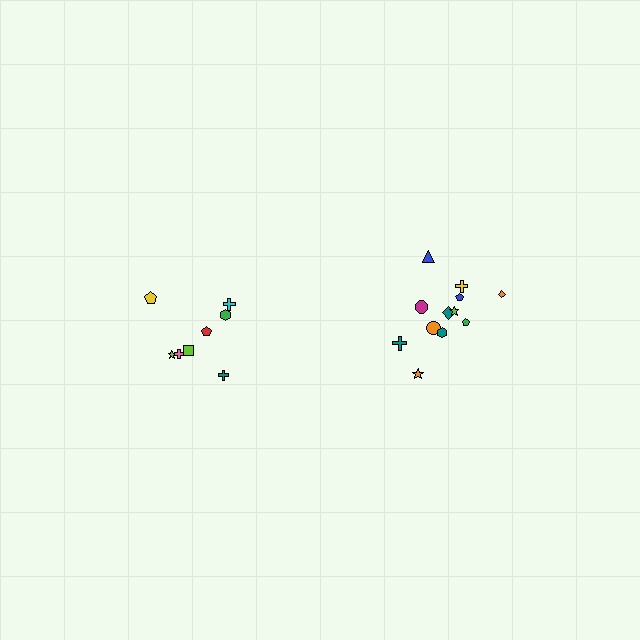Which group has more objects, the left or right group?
The right group.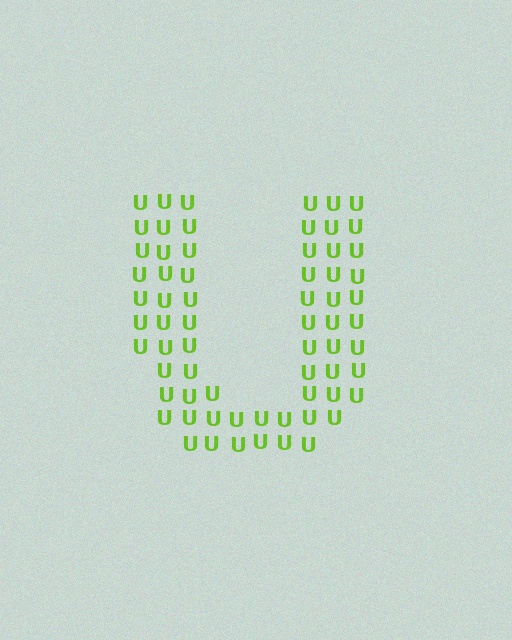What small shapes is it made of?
It is made of small letter U's.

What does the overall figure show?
The overall figure shows the letter U.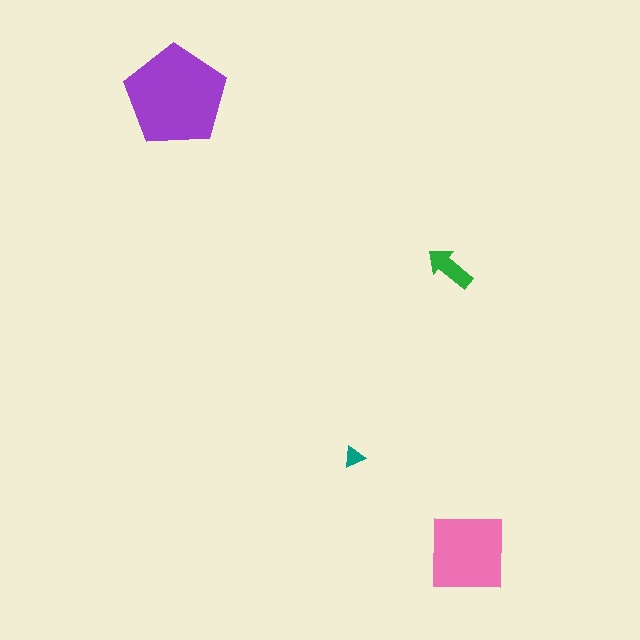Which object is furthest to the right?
The pink square is rightmost.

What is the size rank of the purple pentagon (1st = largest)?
1st.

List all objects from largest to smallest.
The purple pentagon, the pink square, the green arrow, the teal triangle.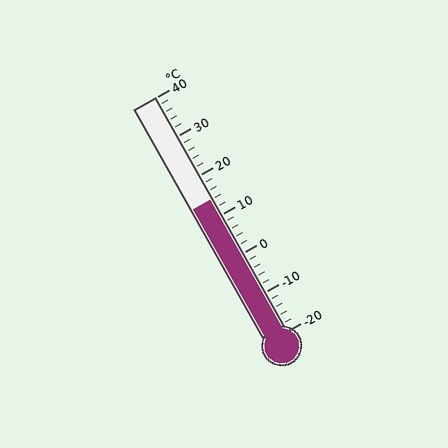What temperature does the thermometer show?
The thermometer shows approximately 14°C.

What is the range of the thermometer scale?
The thermometer scale ranges from -20°C to 40°C.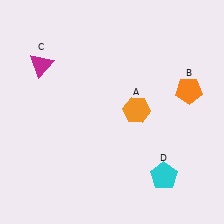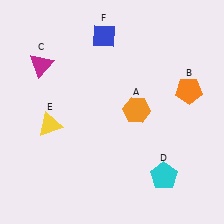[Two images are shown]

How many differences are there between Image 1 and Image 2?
There are 2 differences between the two images.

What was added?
A yellow triangle (E), a blue diamond (F) were added in Image 2.